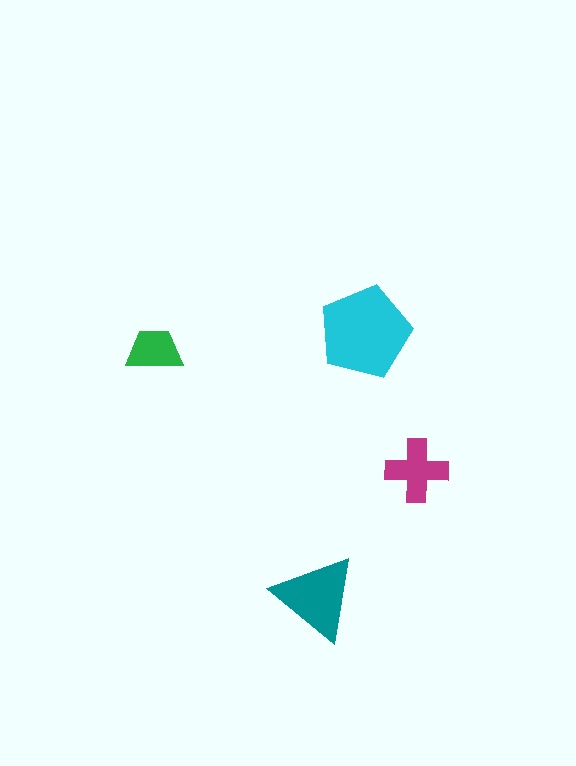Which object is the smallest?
The green trapezoid.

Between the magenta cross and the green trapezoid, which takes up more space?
The magenta cross.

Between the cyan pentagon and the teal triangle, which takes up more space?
The cyan pentagon.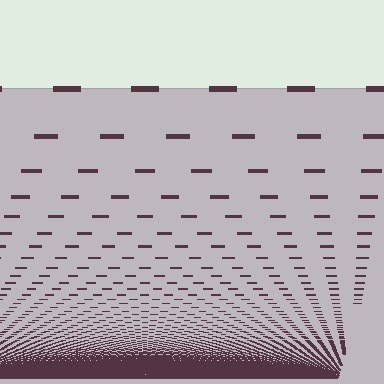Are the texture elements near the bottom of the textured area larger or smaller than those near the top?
Smaller. The gradient is inverted — elements near the bottom are smaller and denser.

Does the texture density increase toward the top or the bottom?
Density increases toward the bottom.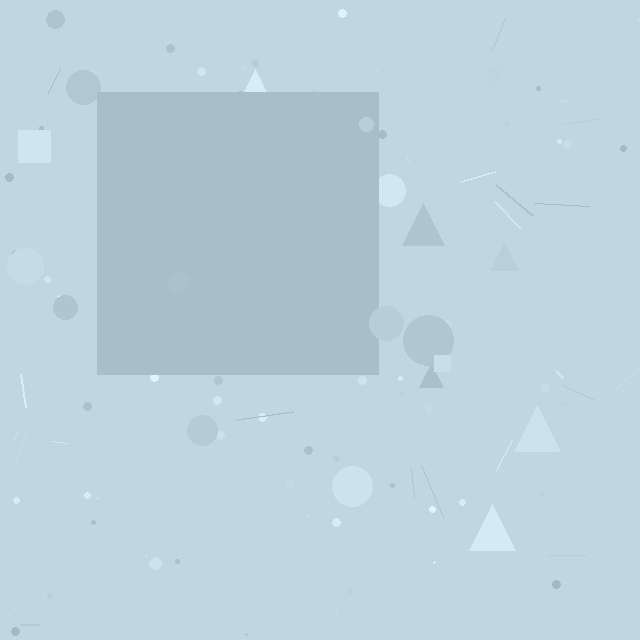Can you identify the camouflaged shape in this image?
The camouflaged shape is a square.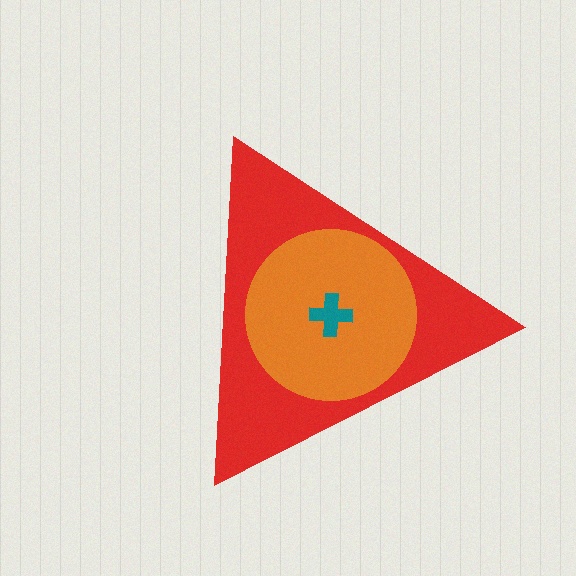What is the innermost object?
The teal cross.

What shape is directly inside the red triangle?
The orange circle.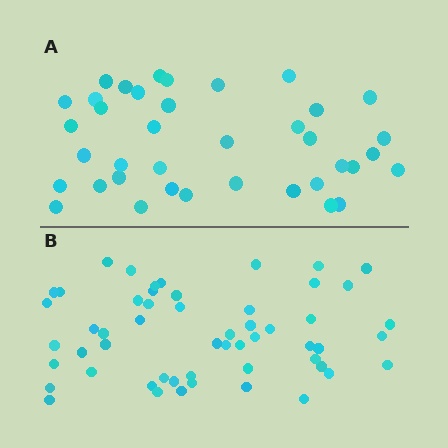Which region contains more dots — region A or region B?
Region B (the bottom region) has more dots.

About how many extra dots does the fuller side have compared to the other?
Region B has approximately 15 more dots than region A.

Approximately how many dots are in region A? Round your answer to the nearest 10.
About 40 dots. (The exact count is 38, which rounds to 40.)